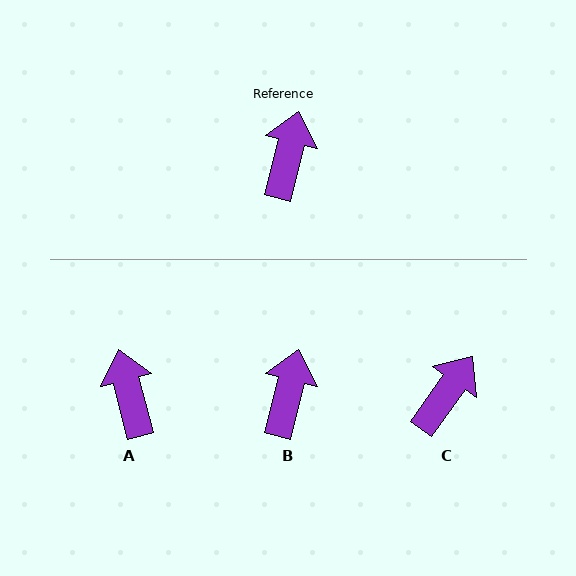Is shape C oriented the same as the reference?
No, it is off by about 21 degrees.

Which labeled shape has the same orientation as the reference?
B.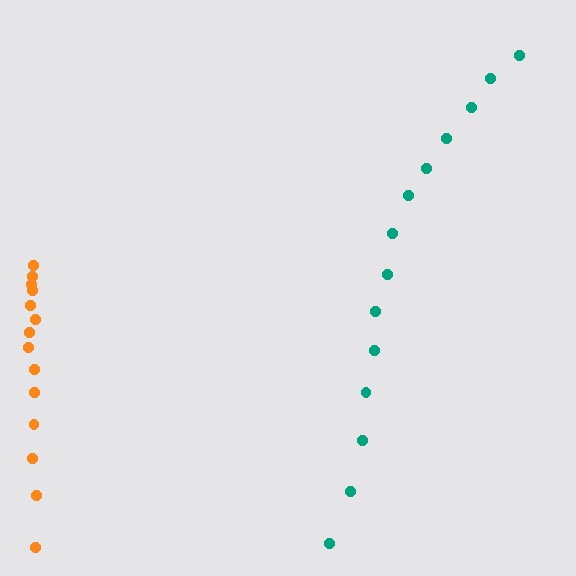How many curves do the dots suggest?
There are 2 distinct paths.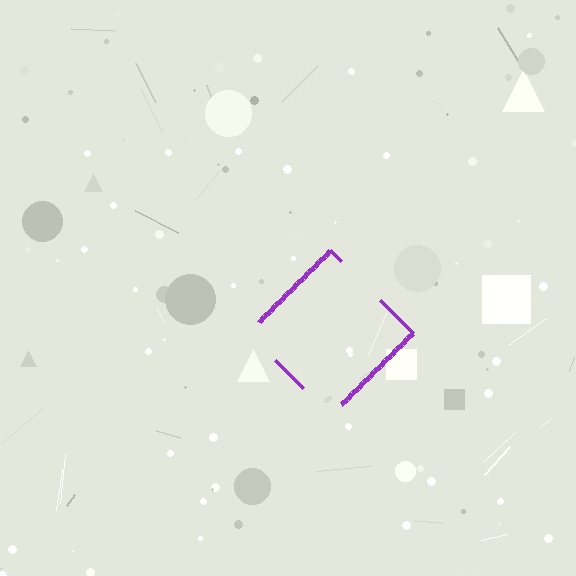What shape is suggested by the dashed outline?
The dashed outline suggests a diamond.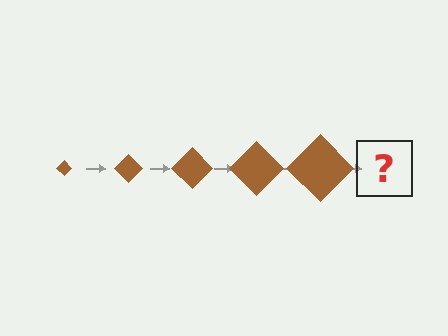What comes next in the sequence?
The next element should be a brown diamond, larger than the previous one.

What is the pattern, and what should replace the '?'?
The pattern is that the diamond gets progressively larger each step. The '?' should be a brown diamond, larger than the previous one.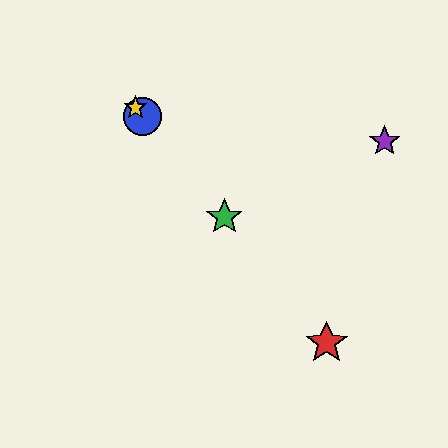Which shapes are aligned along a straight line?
The red star, the blue circle, the green star, the yellow star are aligned along a straight line.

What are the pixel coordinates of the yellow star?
The yellow star is at (136, 108).